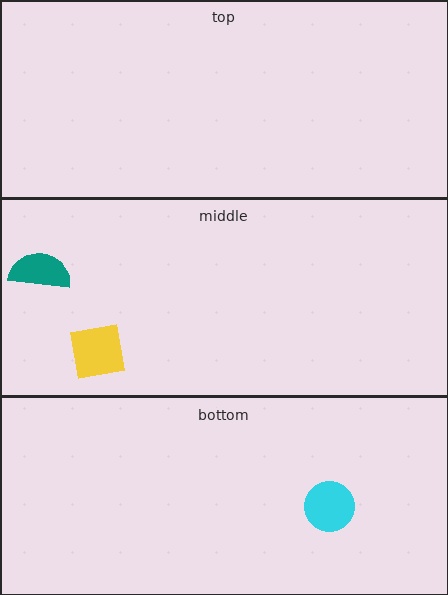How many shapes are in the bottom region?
1.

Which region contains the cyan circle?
The bottom region.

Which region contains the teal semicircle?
The middle region.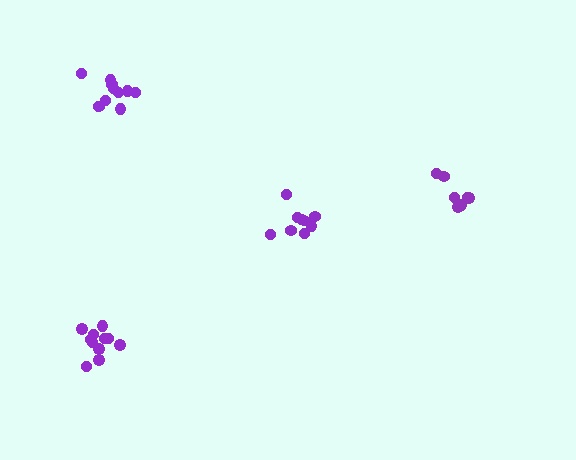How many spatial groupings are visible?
There are 4 spatial groupings.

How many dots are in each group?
Group 1: 11 dots, Group 2: 7 dots, Group 3: 11 dots, Group 4: 9 dots (38 total).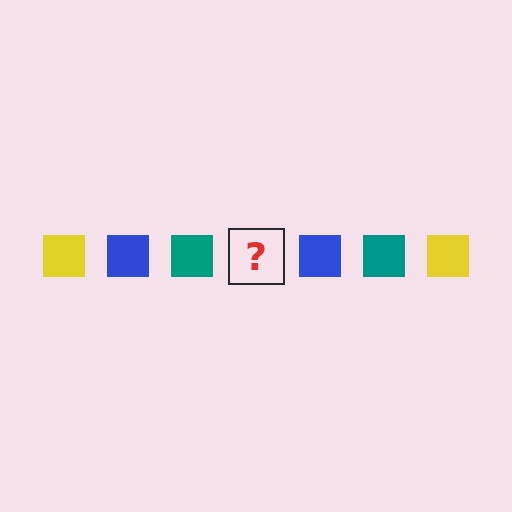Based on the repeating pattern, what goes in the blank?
The blank should be a yellow square.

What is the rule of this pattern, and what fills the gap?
The rule is that the pattern cycles through yellow, blue, teal squares. The gap should be filled with a yellow square.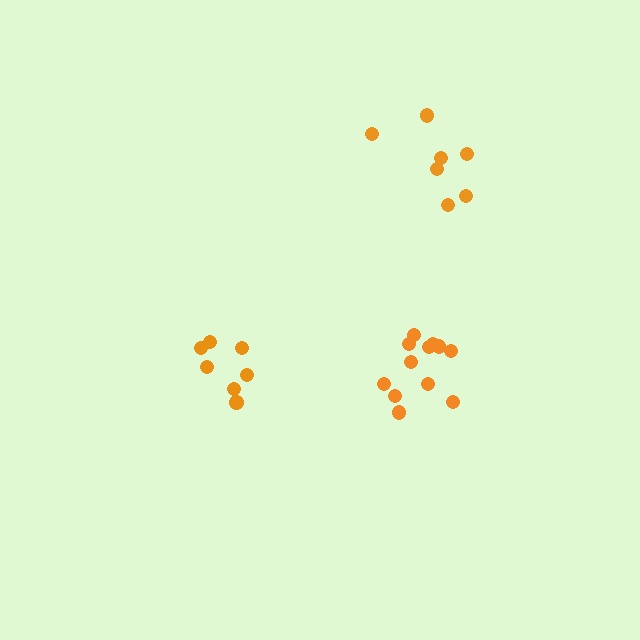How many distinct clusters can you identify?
There are 3 distinct clusters.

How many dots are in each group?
Group 1: 7 dots, Group 2: 12 dots, Group 3: 7 dots (26 total).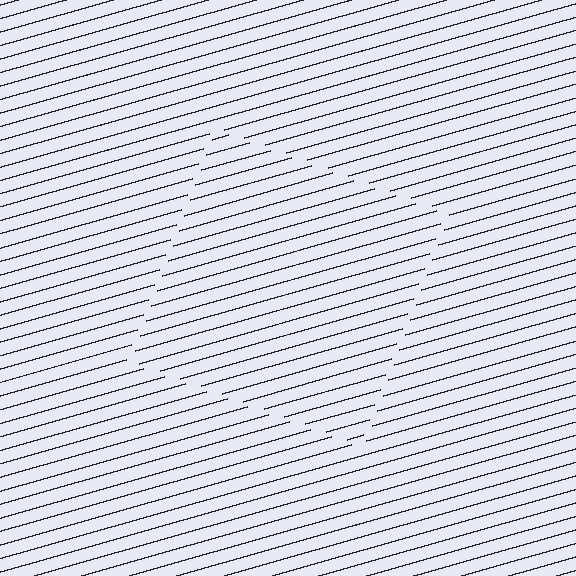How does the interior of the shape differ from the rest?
The interior of the shape contains the same grating, shifted by half a period — the contour is defined by the phase discontinuity where line-ends from the inner and outer gratings abut.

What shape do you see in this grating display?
An illusory square. The interior of the shape contains the same grating, shifted by half a period — the contour is defined by the phase discontinuity where line-ends from the inner and outer gratings abut.